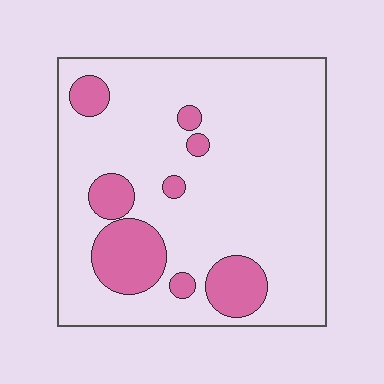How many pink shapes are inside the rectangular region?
8.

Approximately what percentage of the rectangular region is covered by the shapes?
Approximately 20%.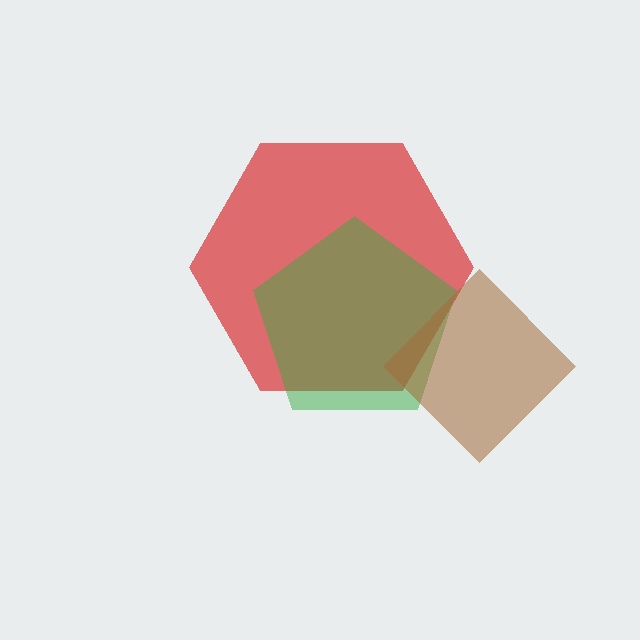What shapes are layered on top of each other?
The layered shapes are: a red hexagon, a green pentagon, a brown diamond.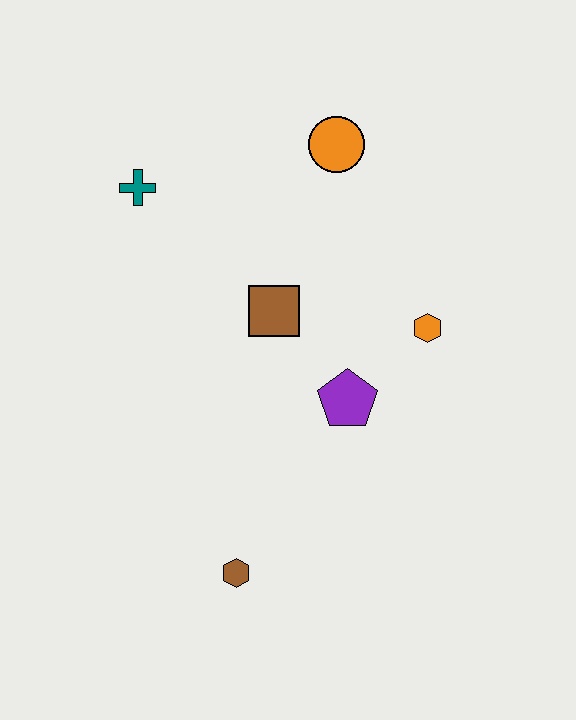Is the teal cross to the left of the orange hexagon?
Yes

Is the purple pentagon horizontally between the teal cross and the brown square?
No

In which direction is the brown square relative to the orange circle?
The brown square is below the orange circle.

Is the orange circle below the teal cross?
No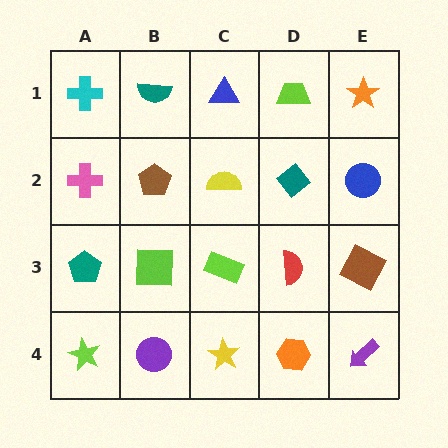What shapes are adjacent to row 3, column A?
A pink cross (row 2, column A), a lime star (row 4, column A), a lime square (row 3, column B).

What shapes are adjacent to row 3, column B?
A brown pentagon (row 2, column B), a purple circle (row 4, column B), a teal pentagon (row 3, column A), a lime rectangle (row 3, column C).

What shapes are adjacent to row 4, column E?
A brown square (row 3, column E), an orange hexagon (row 4, column D).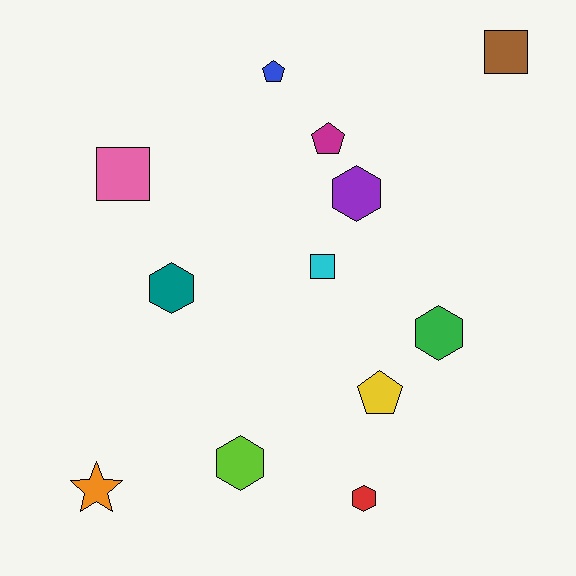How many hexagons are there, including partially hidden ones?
There are 5 hexagons.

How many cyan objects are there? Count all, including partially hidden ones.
There is 1 cyan object.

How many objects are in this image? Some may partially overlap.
There are 12 objects.